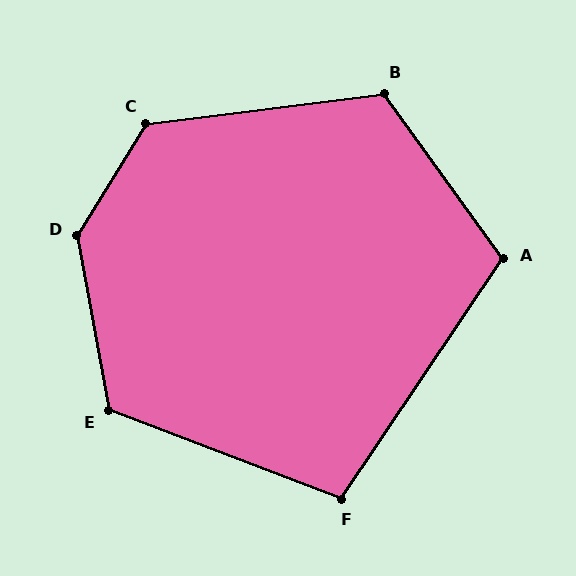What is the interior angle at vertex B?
Approximately 118 degrees (obtuse).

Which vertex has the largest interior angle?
D, at approximately 138 degrees.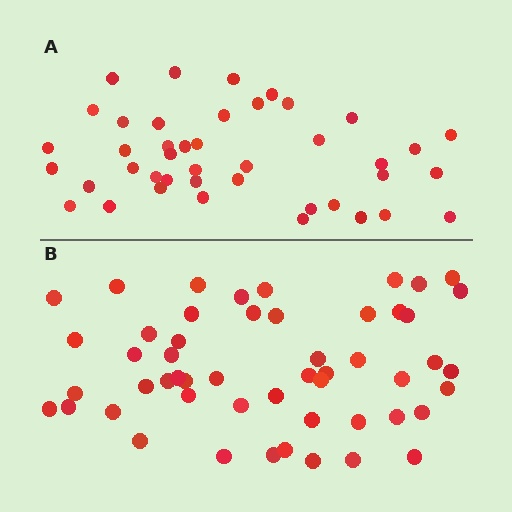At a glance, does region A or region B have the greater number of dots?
Region B (the bottom region) has more dots.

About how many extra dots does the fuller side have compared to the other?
Region B has roughly 10 or so more dots than region A.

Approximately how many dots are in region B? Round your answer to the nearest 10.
About 50 dots. (The exact count is 52, which rounds to 50.)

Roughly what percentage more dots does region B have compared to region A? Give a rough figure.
About 25% more.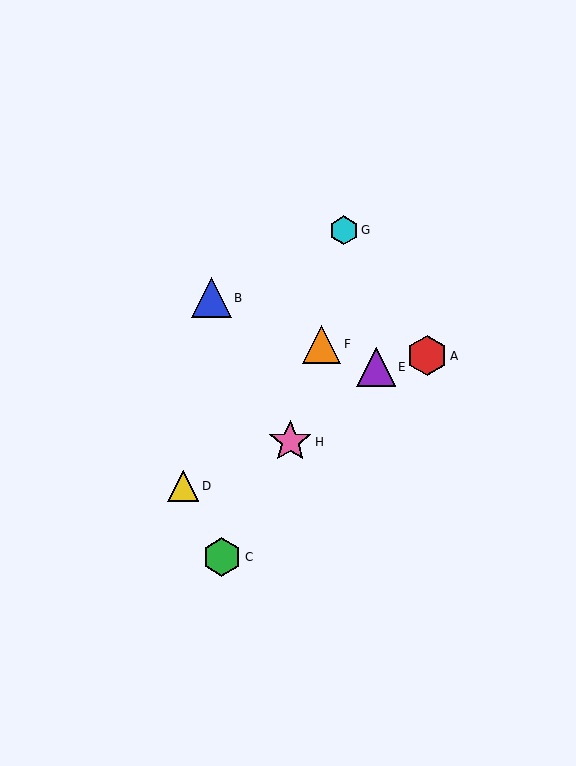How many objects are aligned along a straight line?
3 objects (B, E, F) are aligned along a straight line.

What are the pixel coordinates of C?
Object C is at (222, 557).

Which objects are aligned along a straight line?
Objects B, E, F are aligned along a straight line.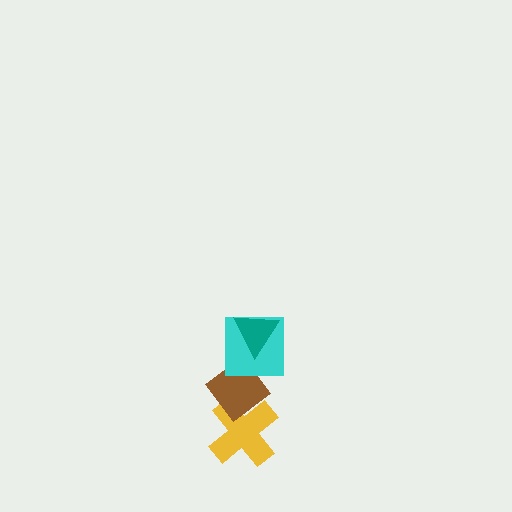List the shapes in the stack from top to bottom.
From top to bottom: the teal triangle, the cyan square, the brown diamond, the yellow cross.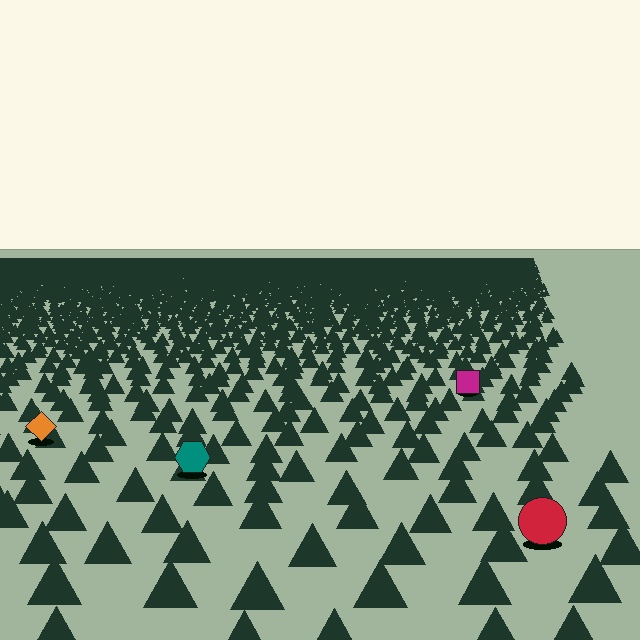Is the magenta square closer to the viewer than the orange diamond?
No. The orange diamond is closer — you can tell from the texture gradient: the ground texture is coarser near it.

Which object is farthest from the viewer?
The magenta square is farthest from the viewer. It appears smaller and the ground texture around it is denser.